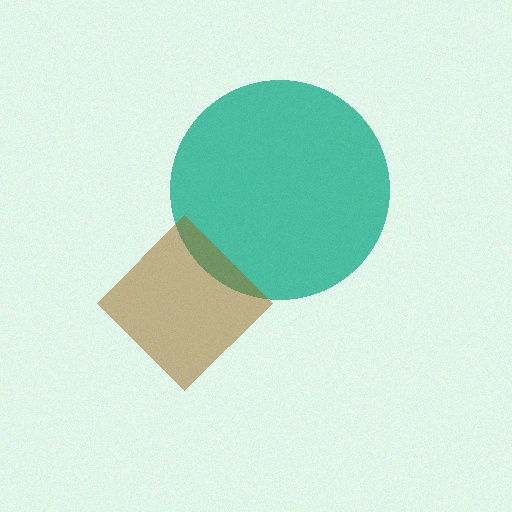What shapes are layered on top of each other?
The layered shapes are: a teal circle, a brown diamond.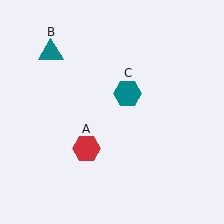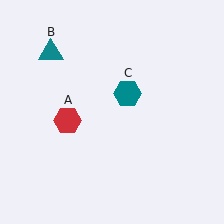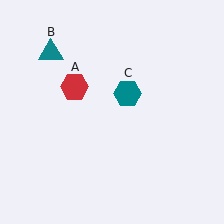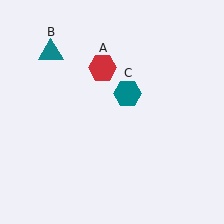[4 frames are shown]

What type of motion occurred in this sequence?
The red hexagon (object A) rotated clockwise around the center of the scene.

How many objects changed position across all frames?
1 object changed position: red hexagon (object A).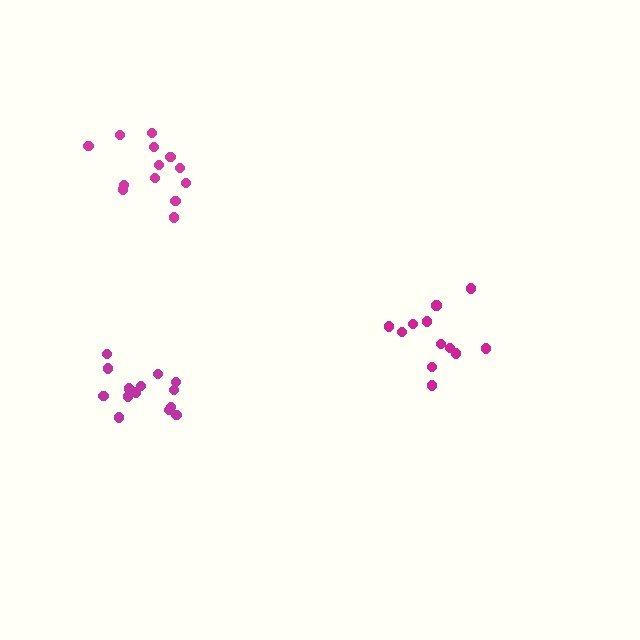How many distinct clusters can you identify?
There are 3 distinct clusters.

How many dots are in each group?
Group 1: 14 dots, Group 2: 12 dots, Group 3: 13 dots (39 total).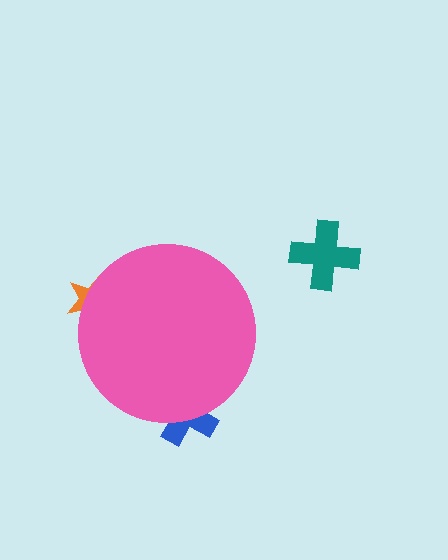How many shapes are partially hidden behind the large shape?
2 shapes are partially hidden.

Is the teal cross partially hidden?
No, the teal cross is fully visible.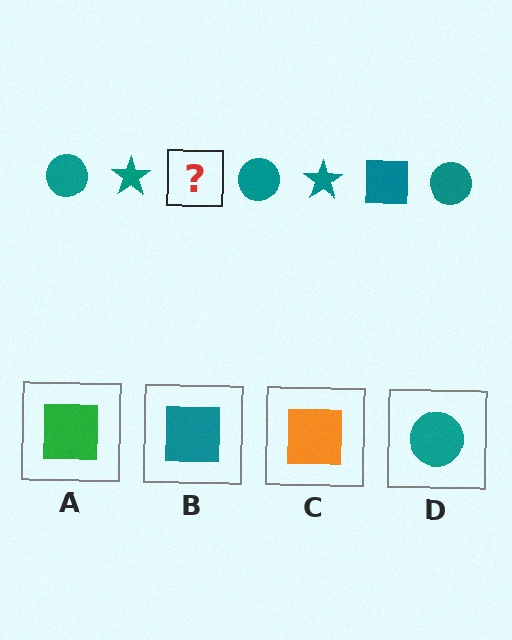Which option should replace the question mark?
Option B.